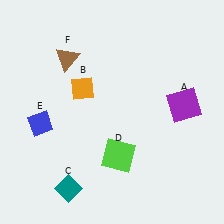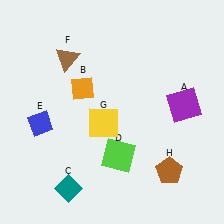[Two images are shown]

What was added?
A yellow square (G), a brown pentagon (H) were added in Image 2.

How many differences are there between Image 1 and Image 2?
There are 2 differences between the two images.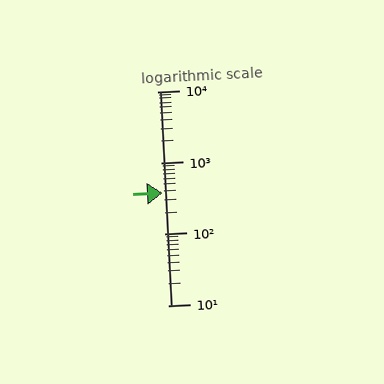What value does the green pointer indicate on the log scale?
The pointer indicates approximately 380.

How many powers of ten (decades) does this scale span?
The scale spans 3 decades, from 10 to 10000.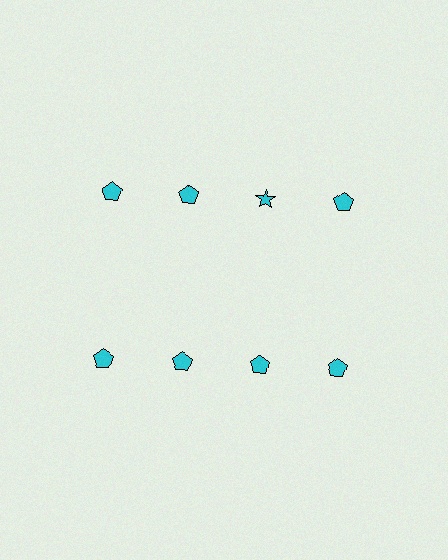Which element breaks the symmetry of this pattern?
The cyan star in the top row, center column breaks the symmetry. All other shapes are cyan pentagons.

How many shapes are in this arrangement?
There are 8 shapes arranged in a grid pattern.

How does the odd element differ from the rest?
It has a different shape: star instead of pentagon.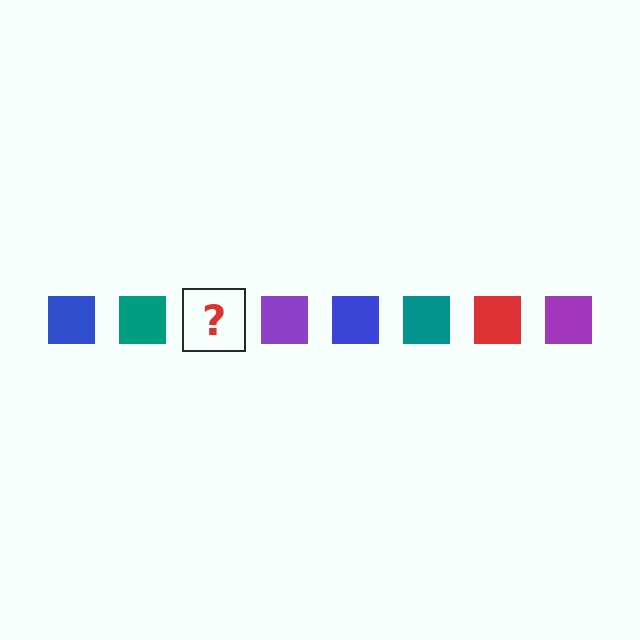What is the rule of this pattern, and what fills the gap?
The rule is that the pattern cycles through blue, teal, red, purple squares. The gap should be filled with a red square.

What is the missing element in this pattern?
The missing element is a red square.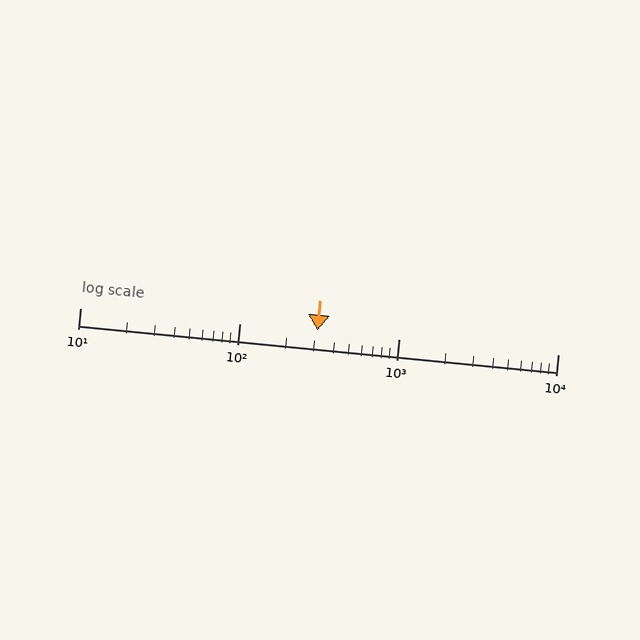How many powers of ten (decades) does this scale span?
The scale spans 3 decades, from 10 to 10000.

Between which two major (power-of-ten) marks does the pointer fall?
The pointer is between 100 and 1000.